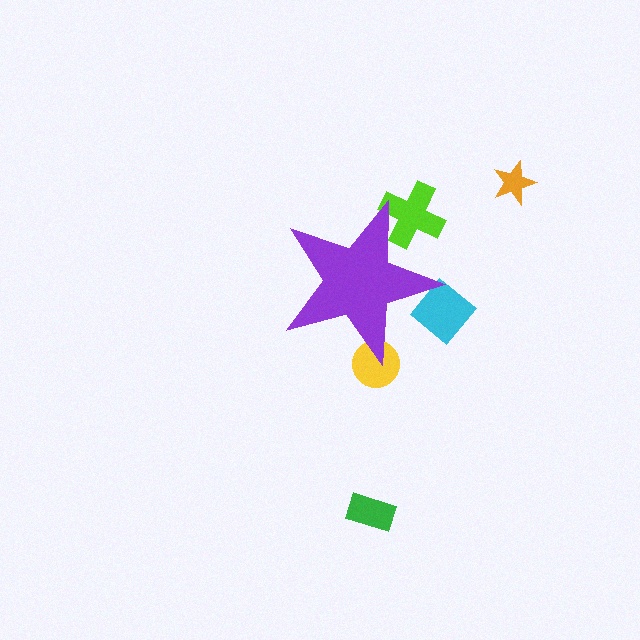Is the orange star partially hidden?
No, the orange star is fully visible.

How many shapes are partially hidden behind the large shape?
3 shapes are partially hidden.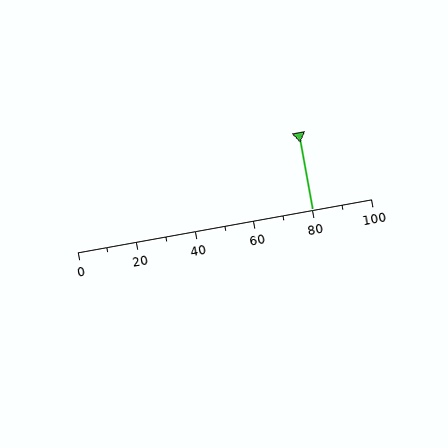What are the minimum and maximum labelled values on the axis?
The axis runs from 0 to 100.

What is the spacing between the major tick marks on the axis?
The major ticks are spaced 20 apart.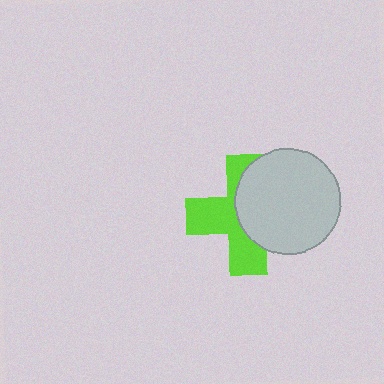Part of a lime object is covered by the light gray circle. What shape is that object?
It is a cross.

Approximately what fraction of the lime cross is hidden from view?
Roughly 49% of the lime cross is hidden behind the light gray circle.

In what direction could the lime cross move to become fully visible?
The lime cross could move left. That would shift it out from behind the light gray circle entirely.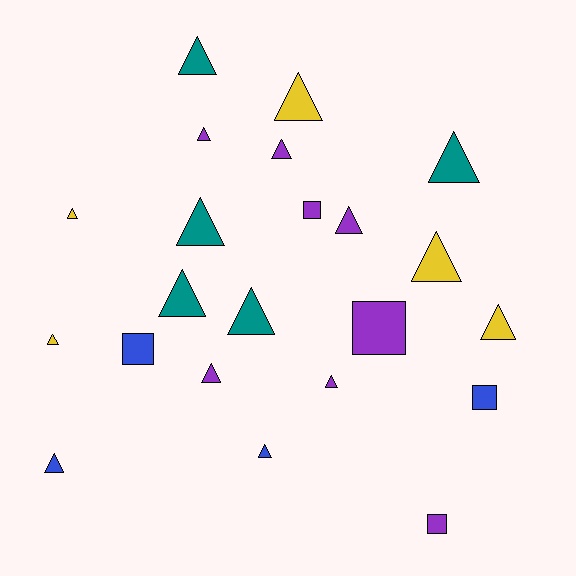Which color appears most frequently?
Purple, with 8 objects.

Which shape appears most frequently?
Triangle, with 17 objects.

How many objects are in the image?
There are 22 objects.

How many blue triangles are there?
There are 2 blue triangles.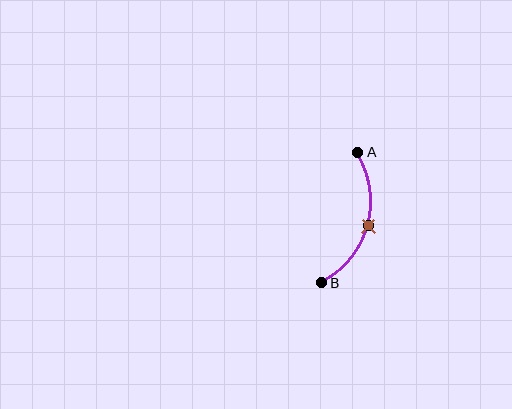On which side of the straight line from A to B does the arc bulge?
The arc bulges to the right of the straight line connecting A and B.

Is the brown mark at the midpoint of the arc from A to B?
Yes. The brown mark lies on the arc at equal arc-length from both A and B — it is the arc midpoint.